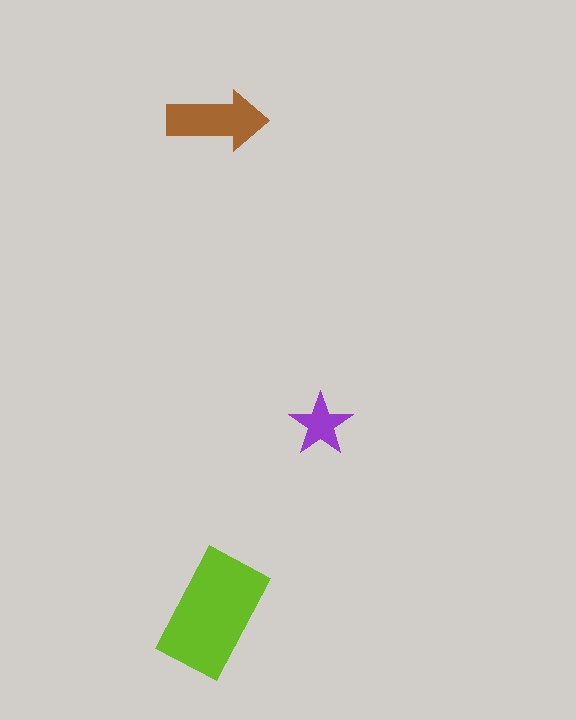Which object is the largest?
The lime rectangle.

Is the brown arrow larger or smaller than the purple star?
Larger.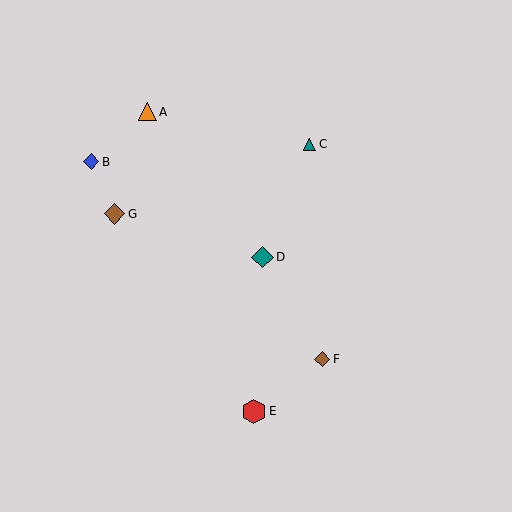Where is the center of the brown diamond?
The center of the brown diamond is at (114, 214).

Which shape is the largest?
The red hexagon (labeled E) is the largest.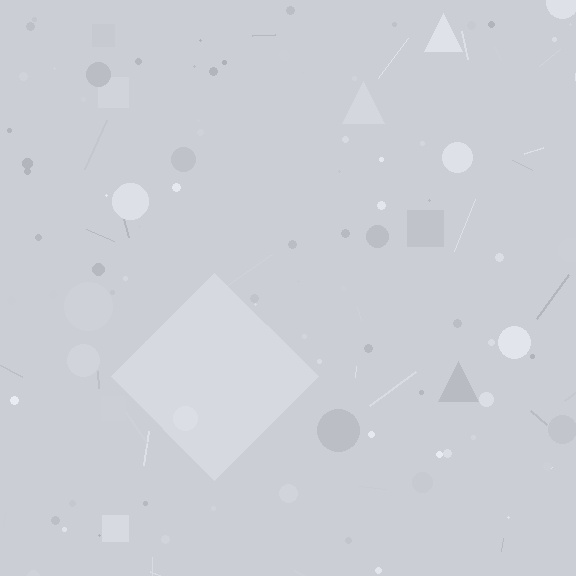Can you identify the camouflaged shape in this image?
The camouflaged shape is a diamond.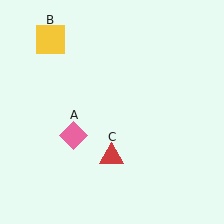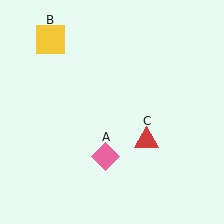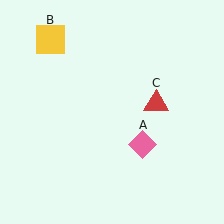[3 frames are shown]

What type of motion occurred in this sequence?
The pink diamond (object A), red triangle (object C) rotated counterclockwise around the center of the scene.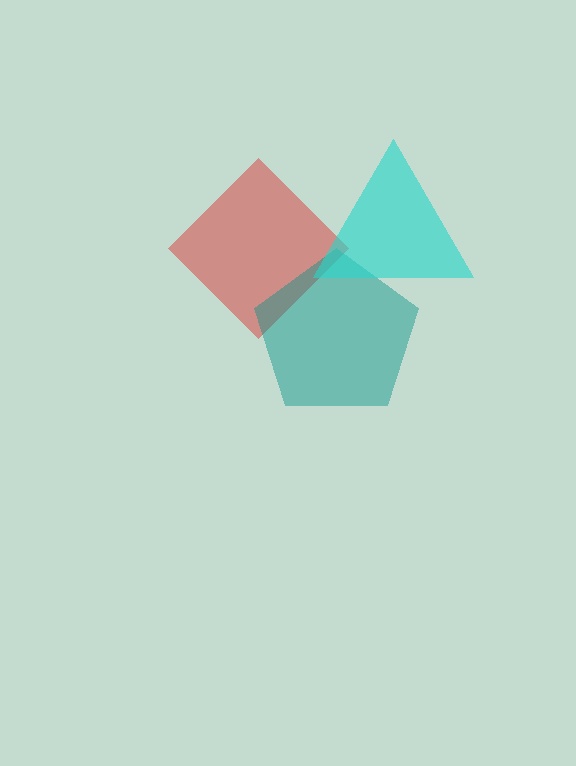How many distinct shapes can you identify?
There are 3 distinct shapes: a red diamond, a teal pentagon, a cyan triangle.